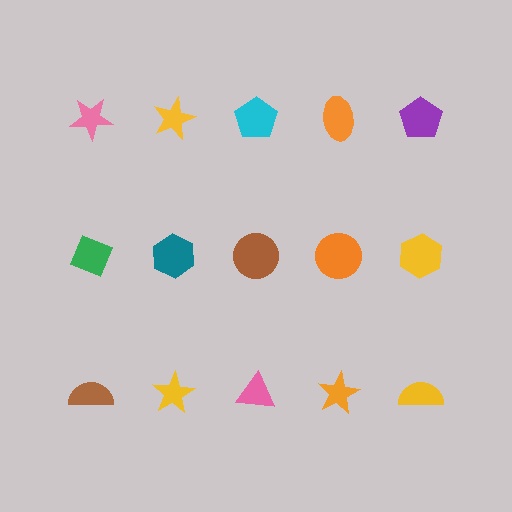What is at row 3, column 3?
A pink triangle.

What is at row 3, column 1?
A brown semicircle.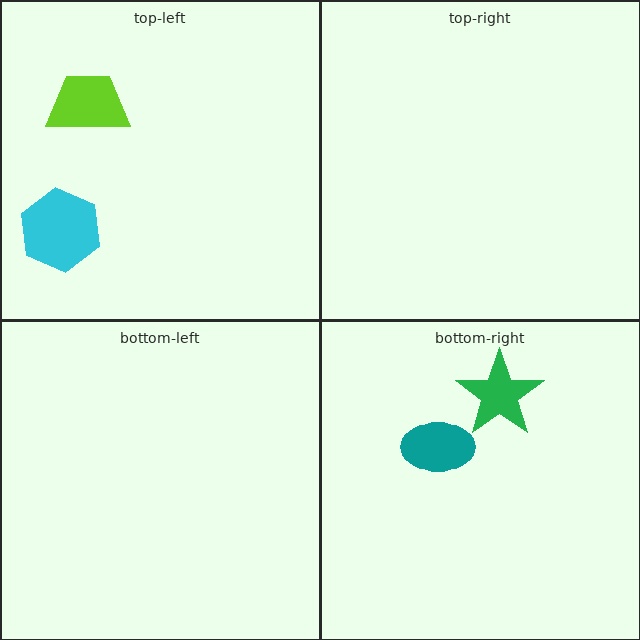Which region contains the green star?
The bottom-right region.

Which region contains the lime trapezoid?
The top-left region.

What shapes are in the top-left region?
The cyan hexagon, the lime trapezoid.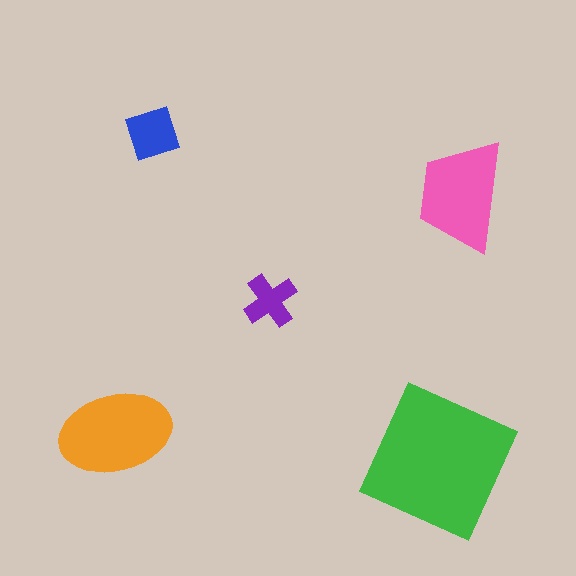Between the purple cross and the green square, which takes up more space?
The green square.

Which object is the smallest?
The purple cross.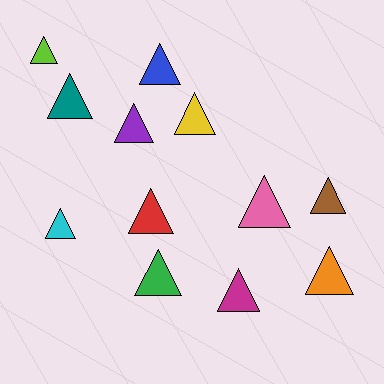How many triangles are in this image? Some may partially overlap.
There are 12 triangles.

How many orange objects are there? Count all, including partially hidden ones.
There is 1 orange object.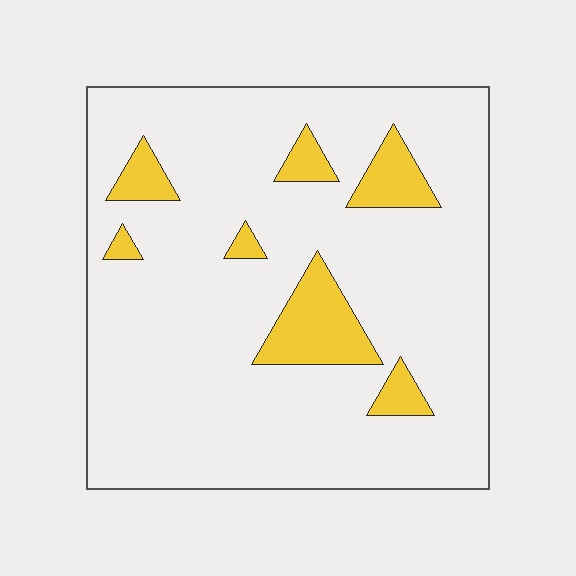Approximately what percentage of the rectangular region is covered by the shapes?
Approximately 10%.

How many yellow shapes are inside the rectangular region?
7.